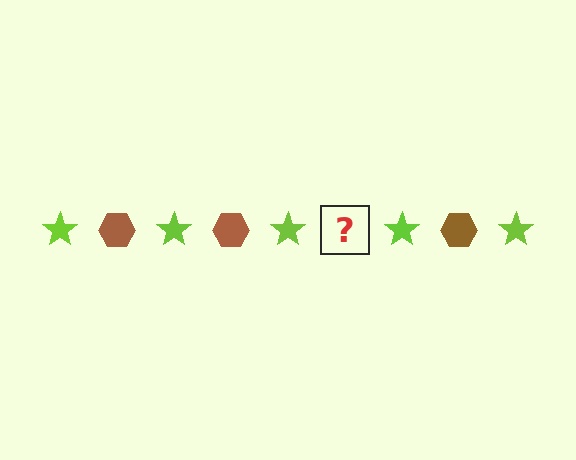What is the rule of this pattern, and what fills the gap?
The rule is that the pattern alternates between lime star and brown hexagon. The gap should be filled with a brown hexagon.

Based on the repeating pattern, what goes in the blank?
The blank should be a brown hexagon.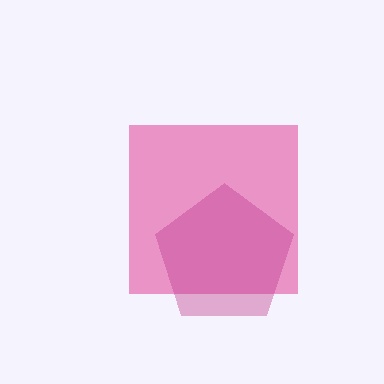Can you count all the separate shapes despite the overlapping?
Yes, there are 2 separate shapes.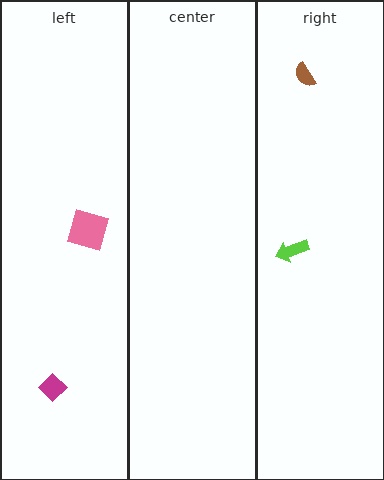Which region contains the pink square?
The left region.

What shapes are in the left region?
The pink square, the magenta diamond.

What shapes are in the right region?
The lime arrow, the brown semicircle.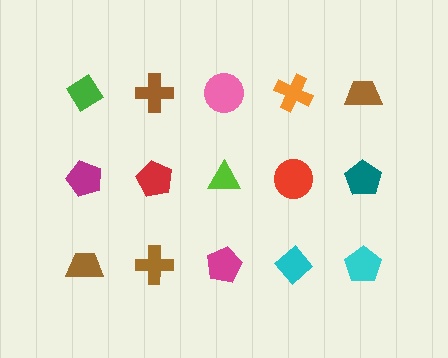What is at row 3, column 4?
A cyan diamond.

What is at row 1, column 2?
A brown cross.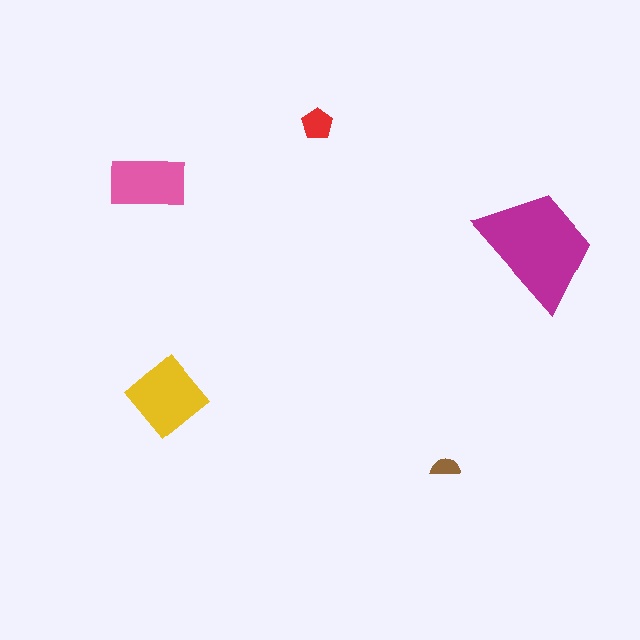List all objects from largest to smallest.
The magenta trapezoid, the yellow diamond, the pink rectangle, the red pentagon, the brown semicircle.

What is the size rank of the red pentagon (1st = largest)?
4th.